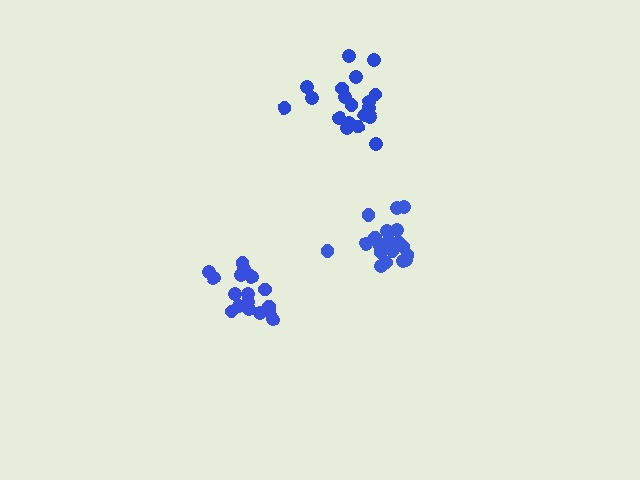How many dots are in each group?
Group 1: 18 dots, Group 2: 19 dots, Group 3: 20 dots (57 total).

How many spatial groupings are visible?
There are 3 spatial groupings.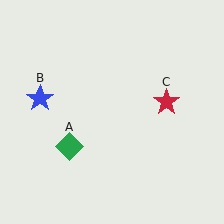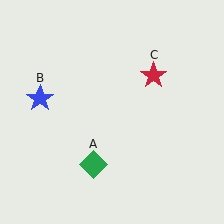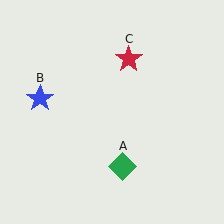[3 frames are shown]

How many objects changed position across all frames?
2 objects changed position: green diamond (object A), red star (object C).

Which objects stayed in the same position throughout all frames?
Blue star (object B) remained stationary.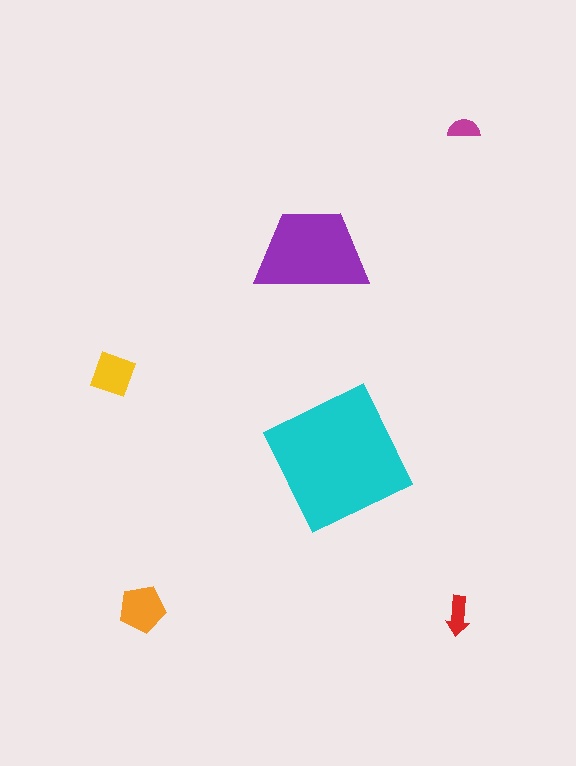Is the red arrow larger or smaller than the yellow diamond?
Smaller.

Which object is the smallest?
The magenta semicircle.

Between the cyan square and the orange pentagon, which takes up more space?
The cyan square.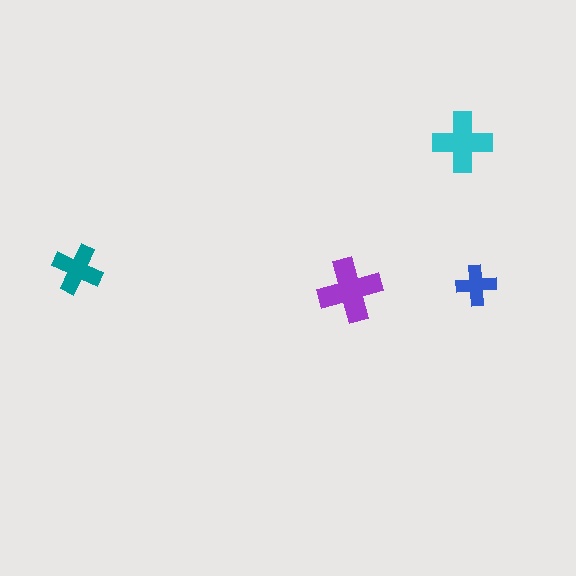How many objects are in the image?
There are 4 objects in the image.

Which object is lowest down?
The purple cross is bottommost.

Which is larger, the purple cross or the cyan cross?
The purple one.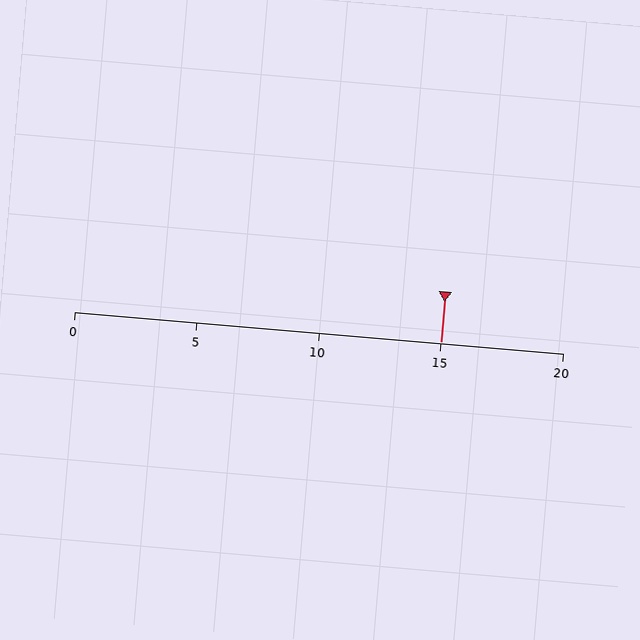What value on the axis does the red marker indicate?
The marker indicates approximately 15.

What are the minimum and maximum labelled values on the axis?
The axis runs from 0 to 20.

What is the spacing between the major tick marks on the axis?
The major ticks are spaced 5 apart.